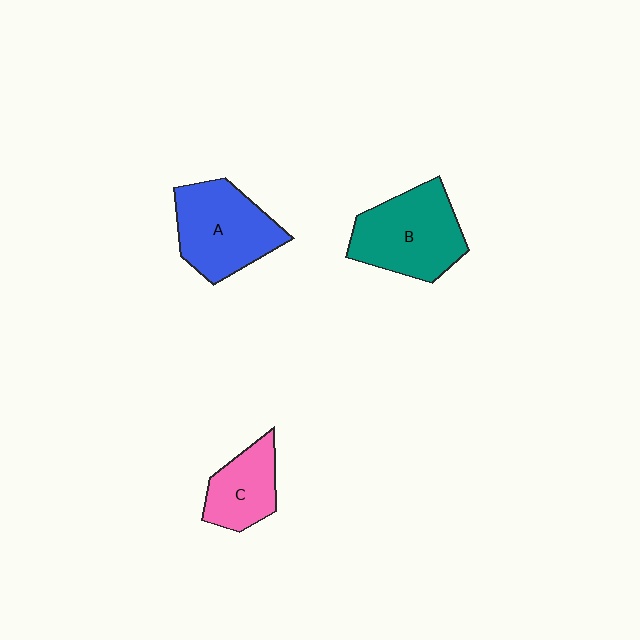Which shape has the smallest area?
Shape C (pink).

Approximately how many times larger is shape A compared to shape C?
Approximately 1.6 times.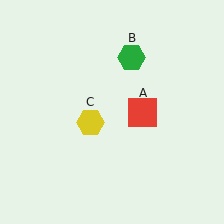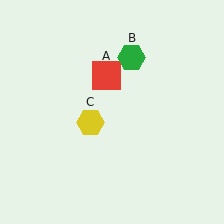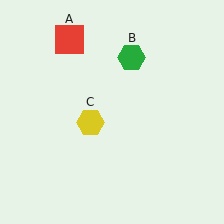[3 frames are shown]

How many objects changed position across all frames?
1 object changed position: red square (object A).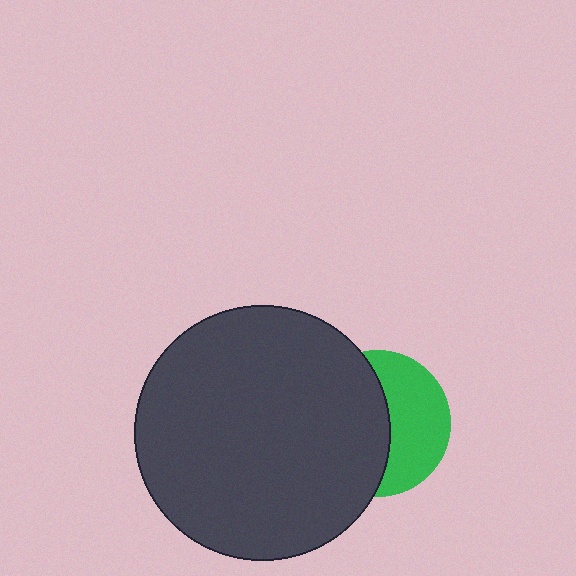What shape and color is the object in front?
The object in front is a dark gray circle.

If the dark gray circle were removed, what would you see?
You would see the complete green circle.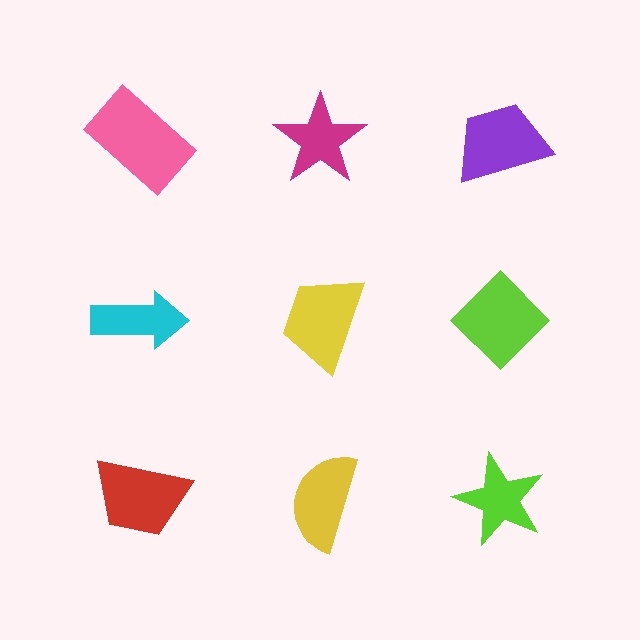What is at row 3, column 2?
A yellow semicircle.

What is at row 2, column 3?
A lime diamond.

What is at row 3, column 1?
A red trapezoid.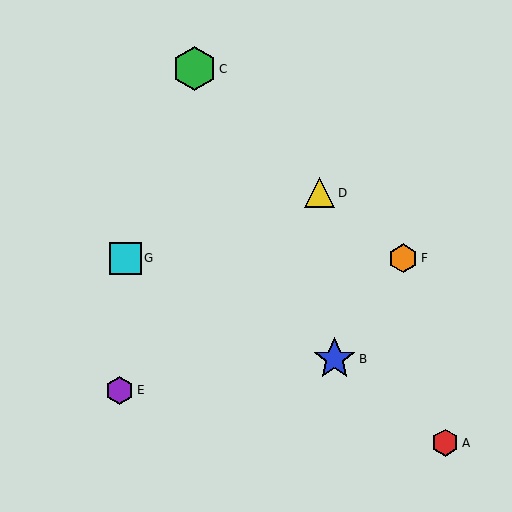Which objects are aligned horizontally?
Objects F, G are aligned horizontally.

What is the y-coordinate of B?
Object B is at y≈359.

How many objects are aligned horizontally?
2 objects (F, G) are aligned horizontally.